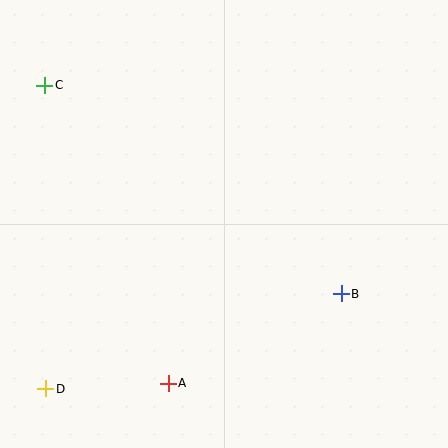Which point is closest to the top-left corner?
Point C is closest to the top-left corner.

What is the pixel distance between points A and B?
The distance between A and B is 195 pixels.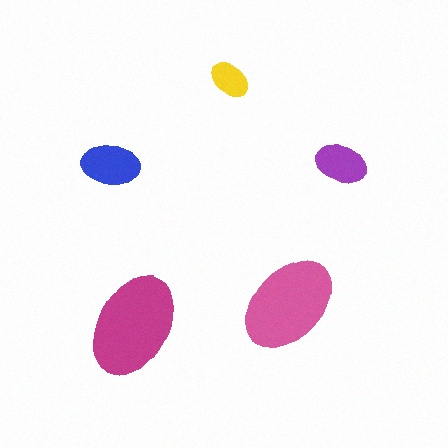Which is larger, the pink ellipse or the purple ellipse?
The pink one.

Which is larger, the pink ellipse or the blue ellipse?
The pink one.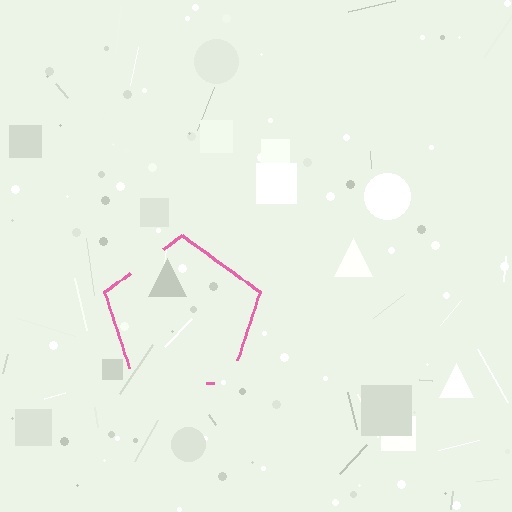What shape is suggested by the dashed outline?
The dashed outline suggests a pentagon.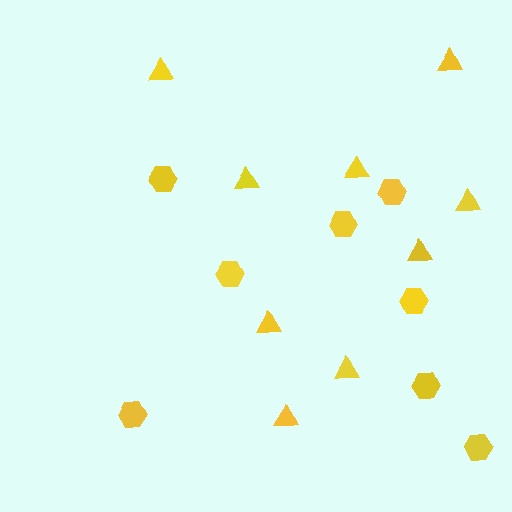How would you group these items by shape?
There are 2 groups: one group of hexagons (8) and one group of triangles (9).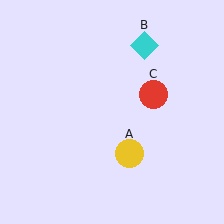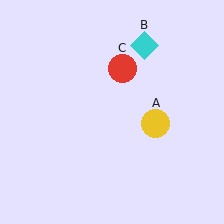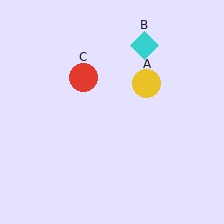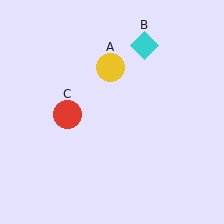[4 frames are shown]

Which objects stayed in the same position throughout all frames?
Cyan diamond (object B) remained stationary.